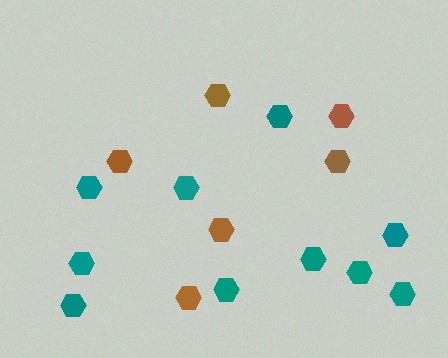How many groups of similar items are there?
There are 2 groups: one group of brown hexagons (6) and one group of teal hexagons (10).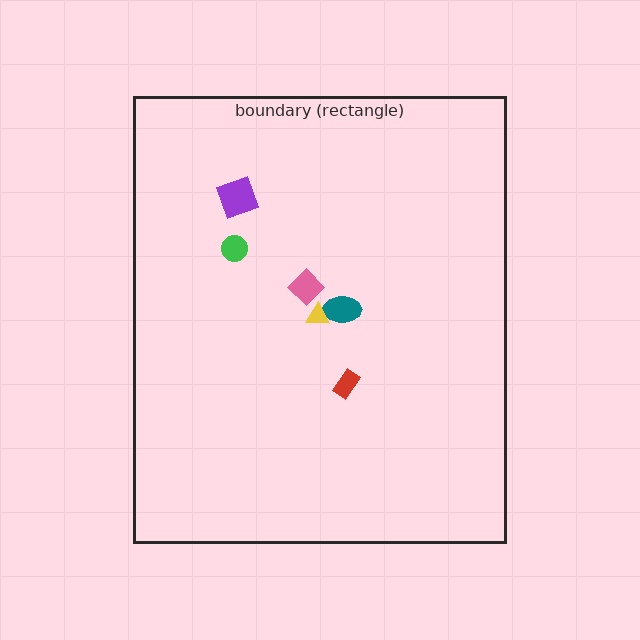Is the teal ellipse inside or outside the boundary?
Inside.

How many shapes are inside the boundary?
6 inside, 0 outside.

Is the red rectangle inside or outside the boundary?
Inside.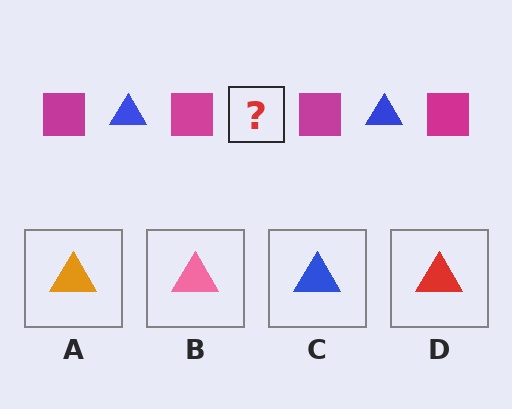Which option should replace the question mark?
Option C.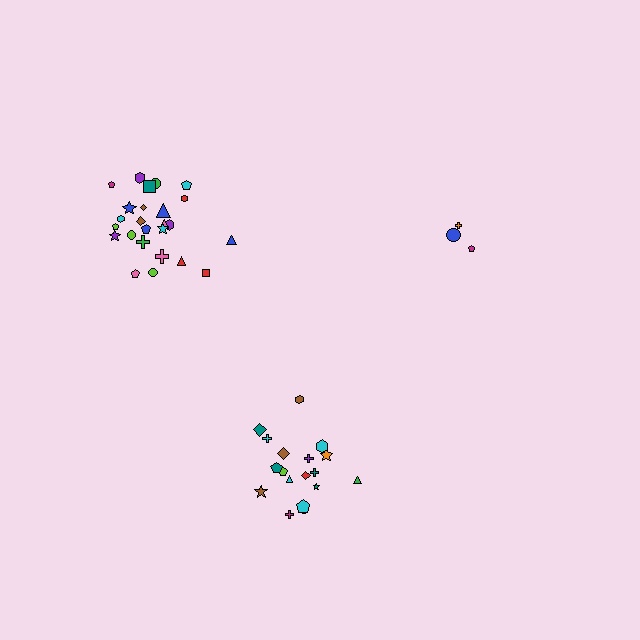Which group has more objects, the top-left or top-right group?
The top-left group.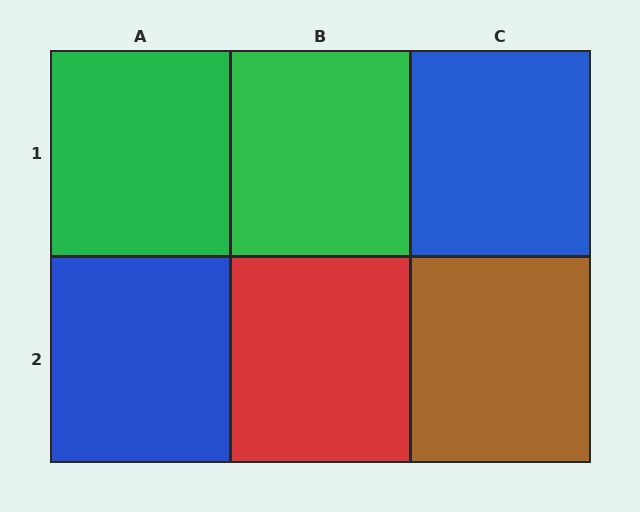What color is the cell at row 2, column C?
Brown.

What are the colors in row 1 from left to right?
Green, green, blue.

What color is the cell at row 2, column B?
Red.